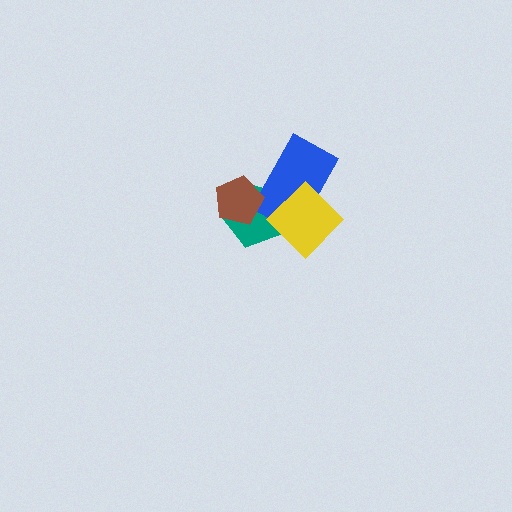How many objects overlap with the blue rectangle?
3 objects overlap with the blue rectangle.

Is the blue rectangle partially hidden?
Yes, it is partially covered by another shape.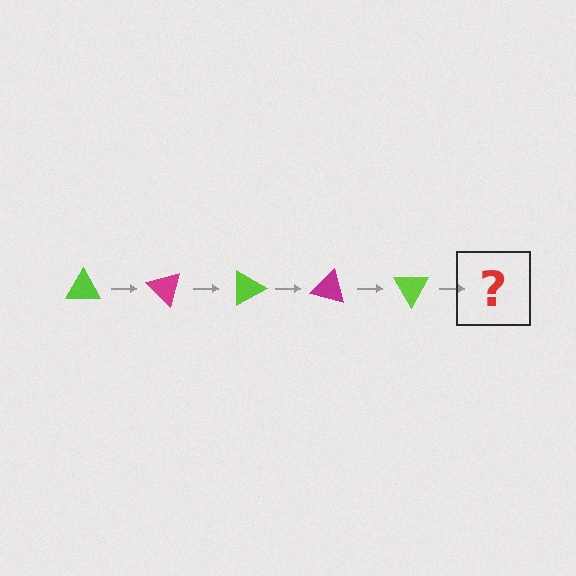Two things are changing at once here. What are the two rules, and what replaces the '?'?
The two rules are that it rotates 45 degrees each step and the color cycles through lime and magenta. The '?' should be a magenta triangle, rotated 225 degrees from the start.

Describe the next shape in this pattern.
It should be a magenta triangle, rotated 225 degrees from the start.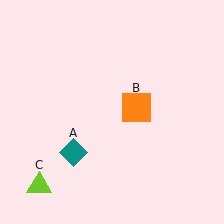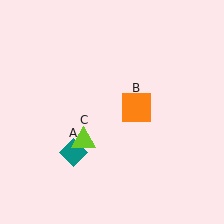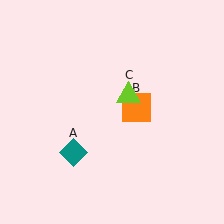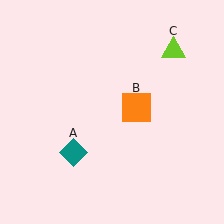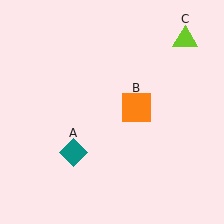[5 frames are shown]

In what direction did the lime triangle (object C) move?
The lime triangle (object C) moved up and to the right.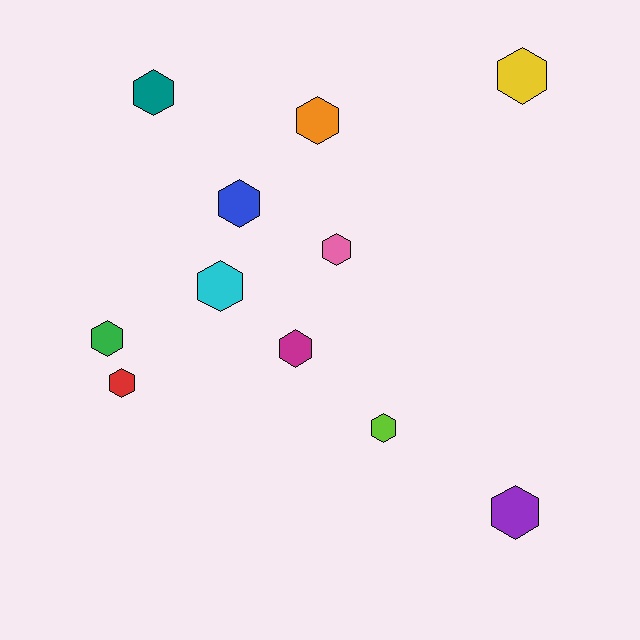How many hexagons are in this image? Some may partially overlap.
There are 11 hexagons.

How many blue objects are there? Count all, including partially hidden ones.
There is 1 blue object.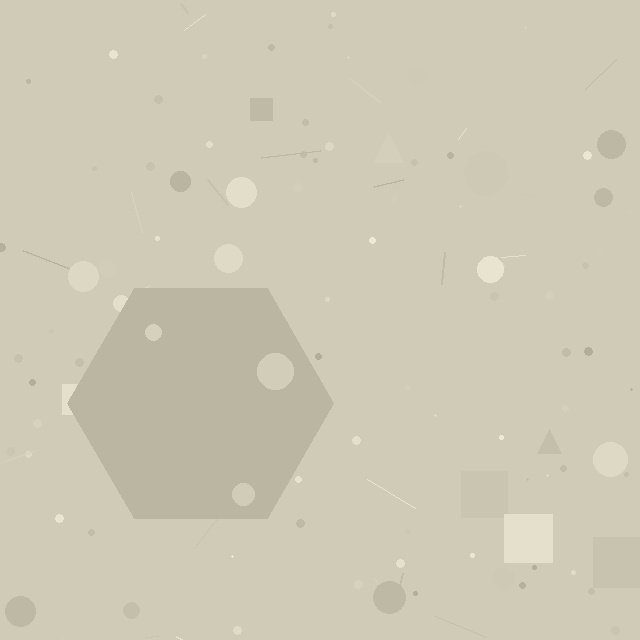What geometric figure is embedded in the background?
A hexagon is embedded in the background.